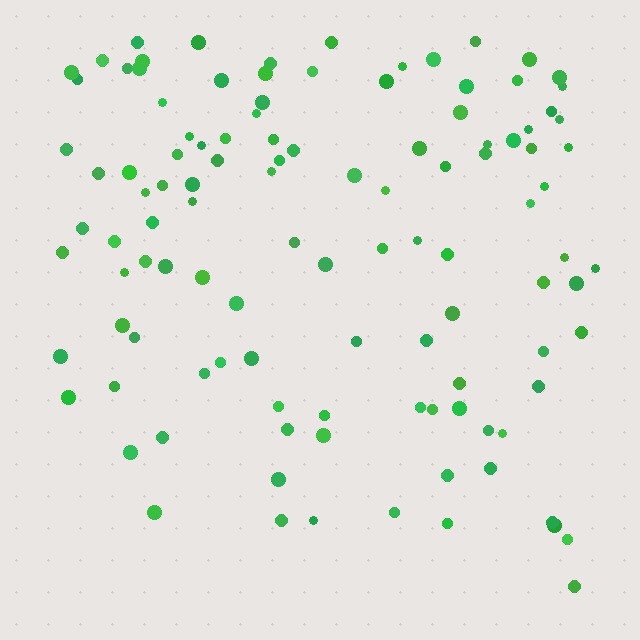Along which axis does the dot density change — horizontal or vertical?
Vertical.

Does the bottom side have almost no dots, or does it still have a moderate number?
Still a moderate number, just noticeably fewer than the top.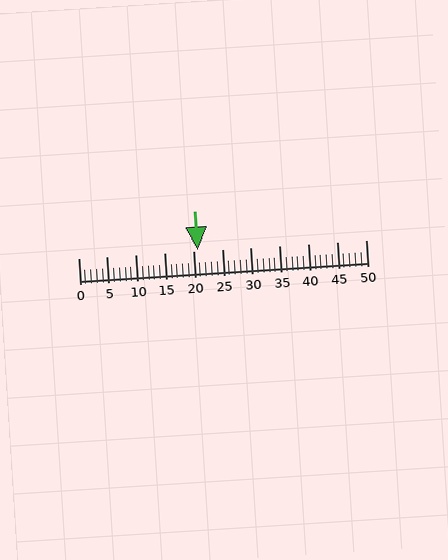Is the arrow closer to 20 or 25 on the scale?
The arrow is closer to 20.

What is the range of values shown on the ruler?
The ruler shows values from 0 to 50.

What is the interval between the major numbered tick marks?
The major tick marks are spaced 5 units apart.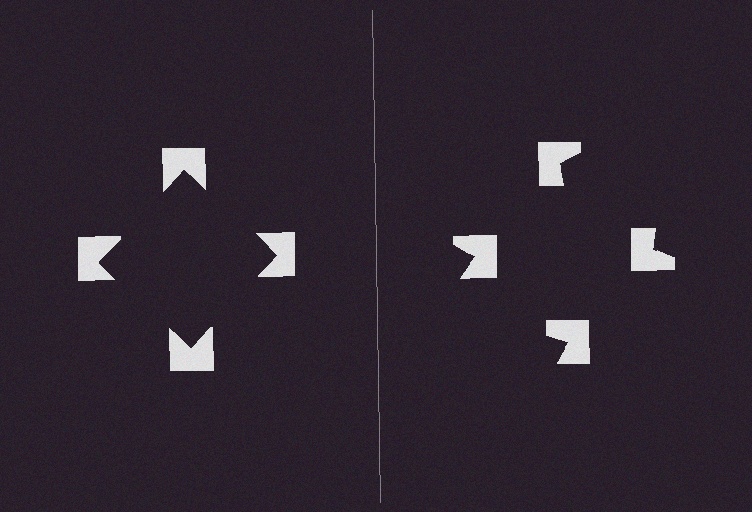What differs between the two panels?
The notched squares are positioned identically on both sides; only the wedge orientations differ. On the left they align to a square; on the right they are misaligned.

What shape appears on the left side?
An illusory square.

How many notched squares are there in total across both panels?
8 — 4 on each side.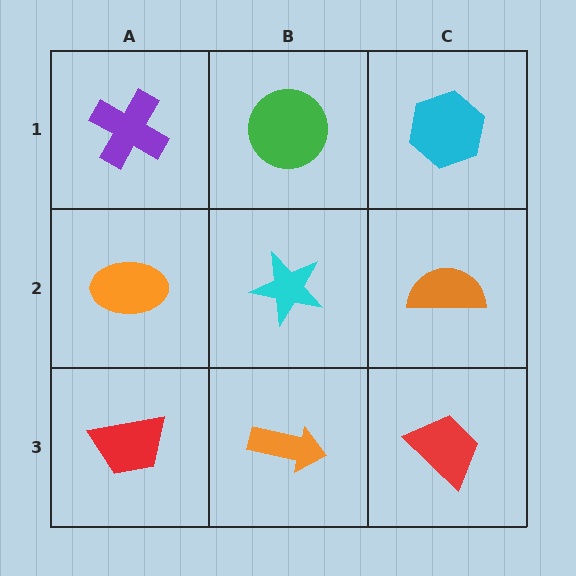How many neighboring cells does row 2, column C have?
3.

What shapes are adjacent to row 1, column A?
An orange ellipse (row 2, column A), a green circle (row 1, column B).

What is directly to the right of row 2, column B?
An orange semicircle.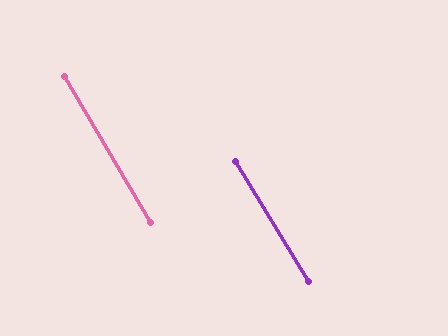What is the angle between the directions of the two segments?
Approximately 1 degree.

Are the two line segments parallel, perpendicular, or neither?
Parallel — their directions differ by only 0.7°.